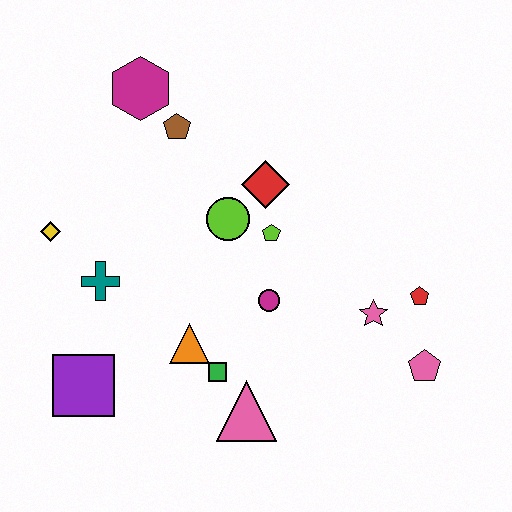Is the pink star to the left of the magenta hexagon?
No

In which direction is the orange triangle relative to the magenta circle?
The orange triangle is to the left of the magenta circle.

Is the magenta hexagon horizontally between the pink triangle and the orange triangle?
No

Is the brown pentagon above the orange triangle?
Yes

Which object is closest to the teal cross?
The yellow diamond is closest to the teal cross.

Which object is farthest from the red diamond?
The purple square is farthest from the red diamond.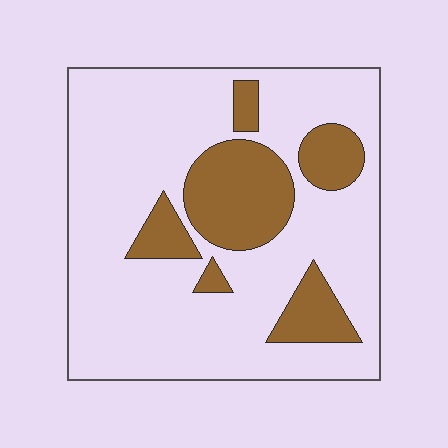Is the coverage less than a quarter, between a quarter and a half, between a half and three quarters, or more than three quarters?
Less than a quarter.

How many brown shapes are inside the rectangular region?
6.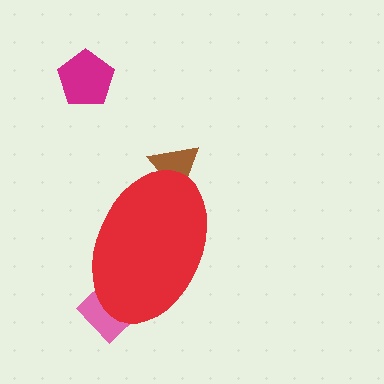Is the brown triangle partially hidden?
Yes, the brown triangle is partially hidden behind the red ellipse.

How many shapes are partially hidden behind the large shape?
2 shapes are partially hidden.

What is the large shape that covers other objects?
A red ellipse.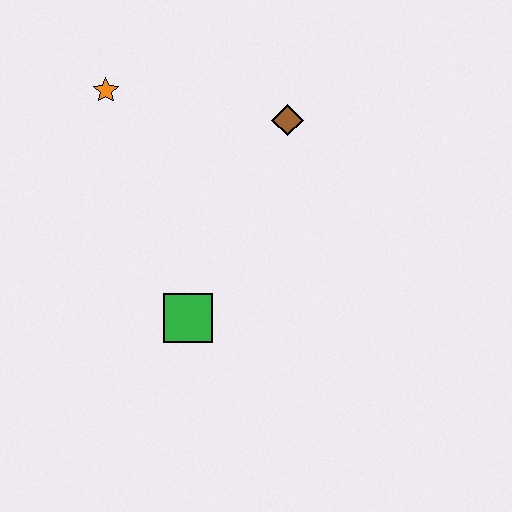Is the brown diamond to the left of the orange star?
No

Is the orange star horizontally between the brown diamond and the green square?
No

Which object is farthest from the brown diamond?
The green square is farthest from the brown diamond.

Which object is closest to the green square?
The brown diamond is closest to the green square.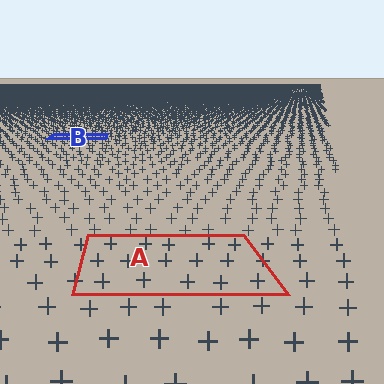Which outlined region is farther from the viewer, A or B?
Region B is farther from the viewer — the texture elements inside it appear smaller and more densely packed.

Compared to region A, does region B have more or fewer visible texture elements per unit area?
Region B has more texture elements per unit area — they are packed more densely because it is farther away.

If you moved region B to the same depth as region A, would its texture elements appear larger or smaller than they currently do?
They would appear larger. At a closer depth, the same texture elements are projected at a bigger on-screen size.